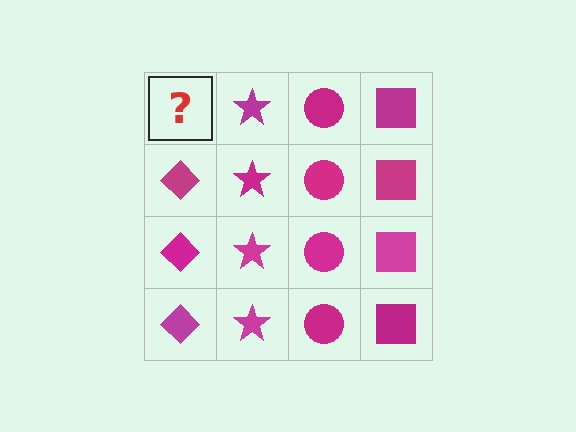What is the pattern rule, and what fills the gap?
The rule is that each column has a consistent shape. The gap should be filled with a magenta diamond.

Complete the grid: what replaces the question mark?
The question mark should be replaced with a magenta diamond.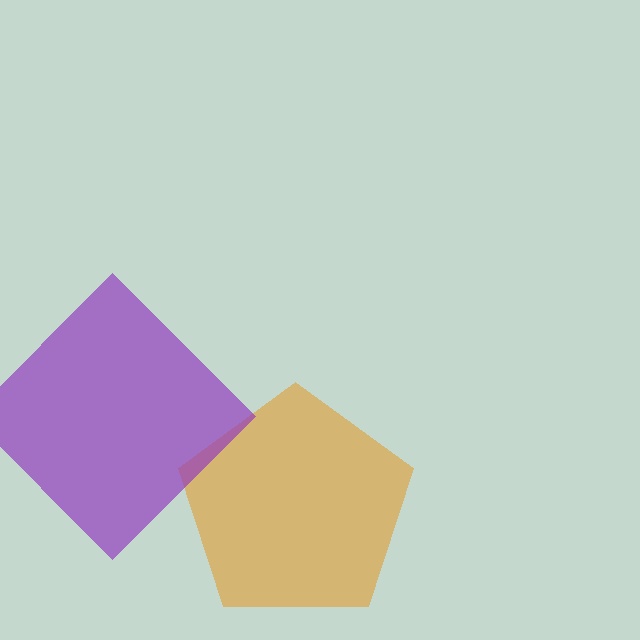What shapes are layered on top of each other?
The layered shapes are: an orange pentagon, a purple diamond.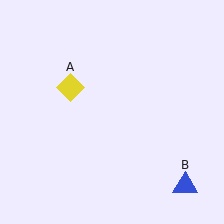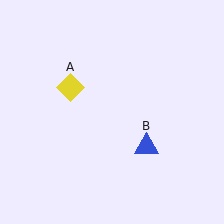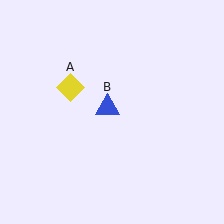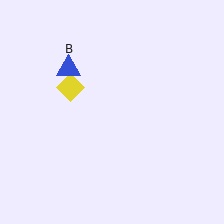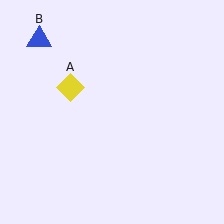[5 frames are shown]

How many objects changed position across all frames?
1 object changed position: blue triangle (object B).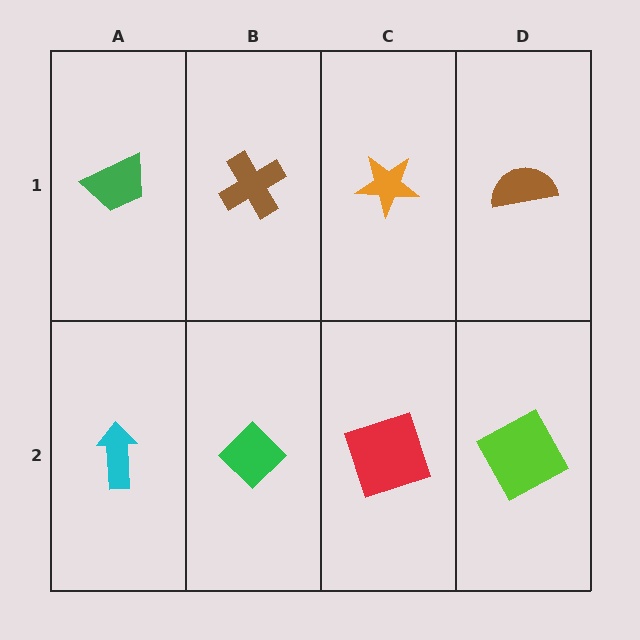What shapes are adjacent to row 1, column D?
A lime square (row 2, column D), an orange star (row 1, column C).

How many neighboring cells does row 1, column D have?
2.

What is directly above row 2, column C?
An orange star.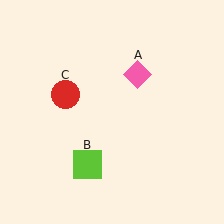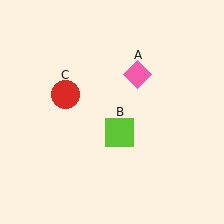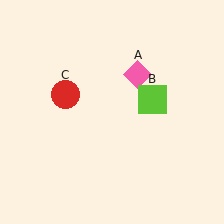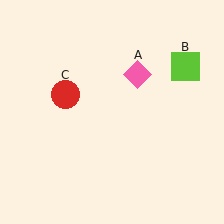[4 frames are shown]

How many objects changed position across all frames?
1 object changed position: lime square (object B).